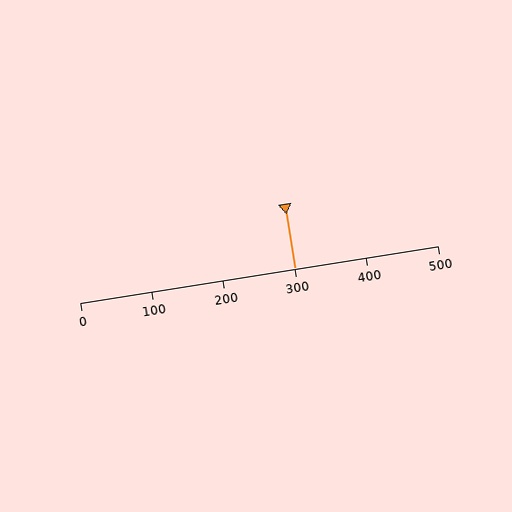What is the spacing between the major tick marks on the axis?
The major ticks are spaced 100 apart.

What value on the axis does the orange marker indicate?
The marker indicates approximately 300.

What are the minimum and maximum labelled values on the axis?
The axis runs from 0 to 500.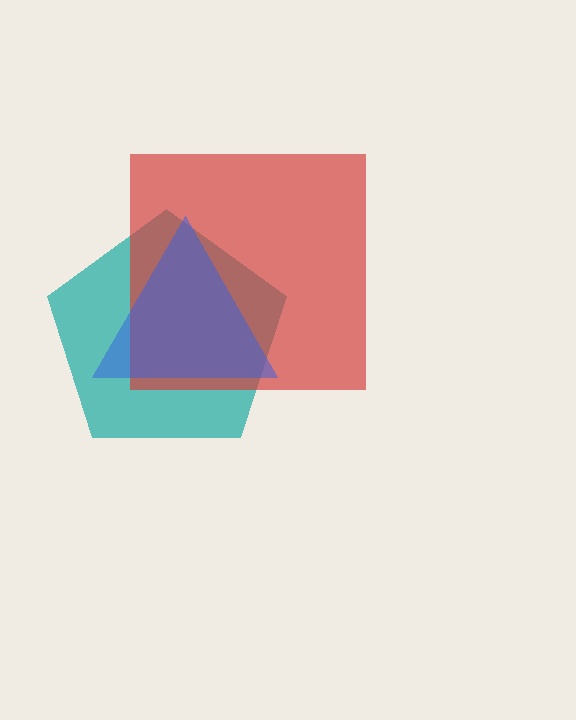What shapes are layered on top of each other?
The layered shapes are: a teal pentagon, a red square, a blue triangle.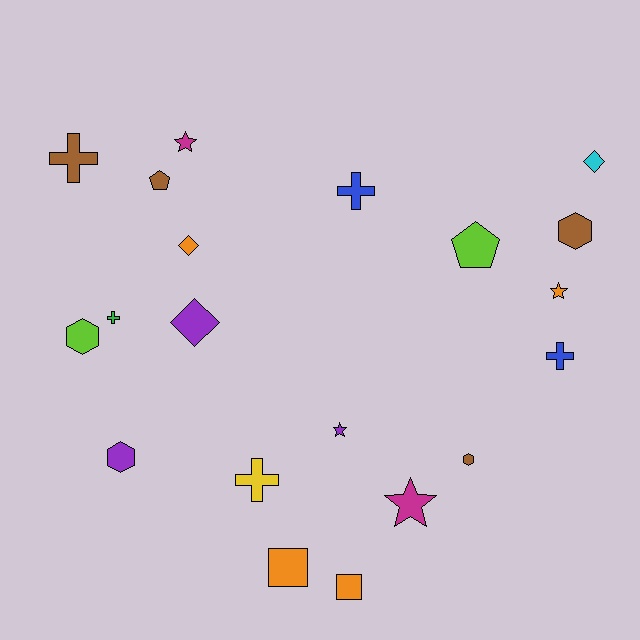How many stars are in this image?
There are 4 stars.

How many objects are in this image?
There are 20 objects.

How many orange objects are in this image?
There are 4 orange objects.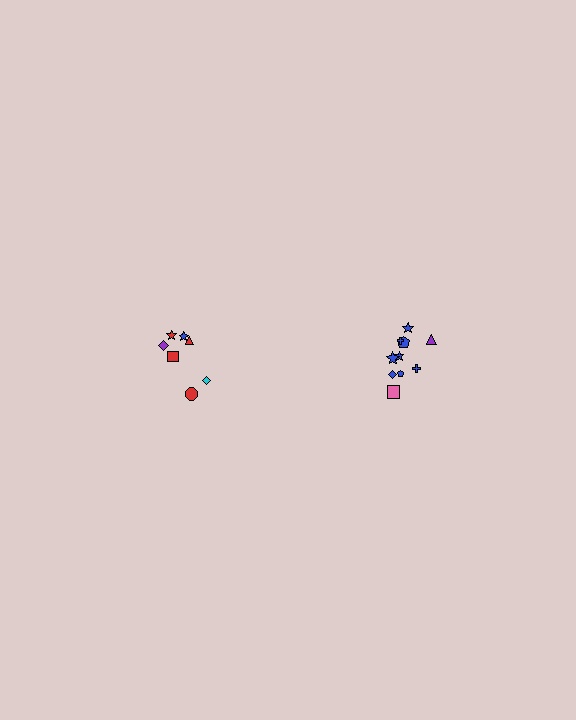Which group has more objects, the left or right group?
The right group.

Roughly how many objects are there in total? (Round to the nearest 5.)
Roughly 15 objects in total.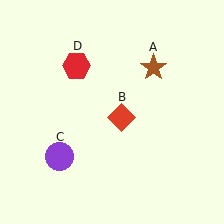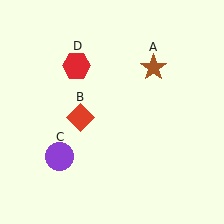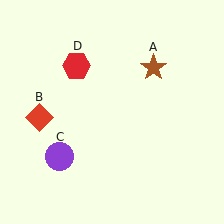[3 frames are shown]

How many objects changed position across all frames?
1 object changed position: red diamond (object B).